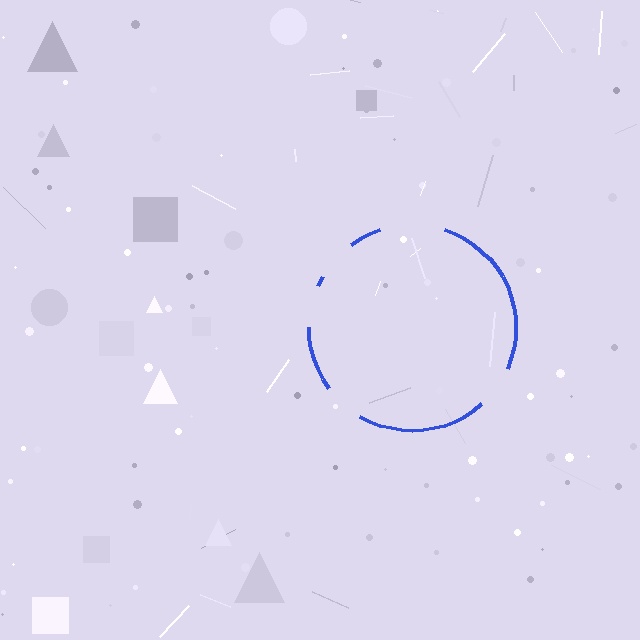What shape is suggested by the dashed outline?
The dashed outline suggests a circle.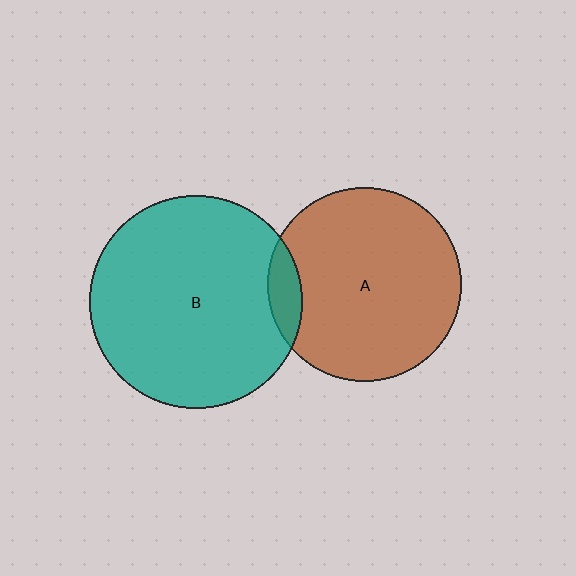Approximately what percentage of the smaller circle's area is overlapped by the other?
Approximately 10%.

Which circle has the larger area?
Circle B (teal).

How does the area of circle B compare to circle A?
Approximately 1.2 times.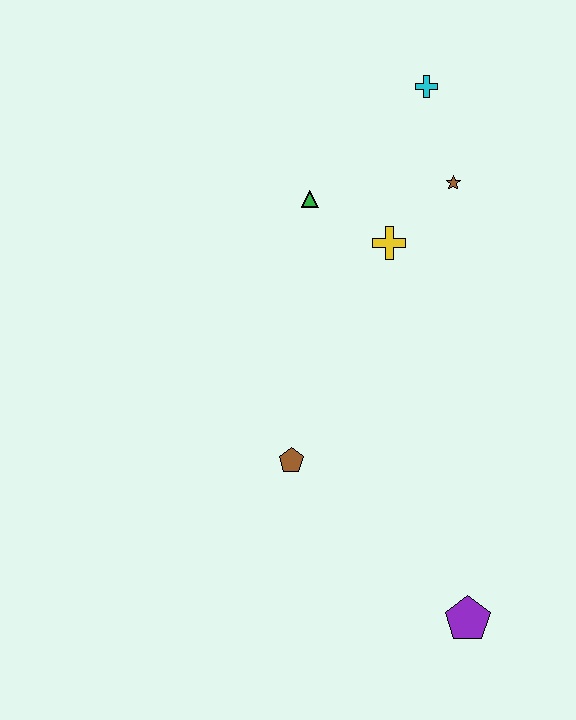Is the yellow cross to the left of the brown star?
Yes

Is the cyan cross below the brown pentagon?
No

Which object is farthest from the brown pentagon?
The cyan cross is farthest from the brown pentagon.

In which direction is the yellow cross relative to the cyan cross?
The yellow cross is below the cyan cross.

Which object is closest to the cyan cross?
The brown star is closest to the cyan cross.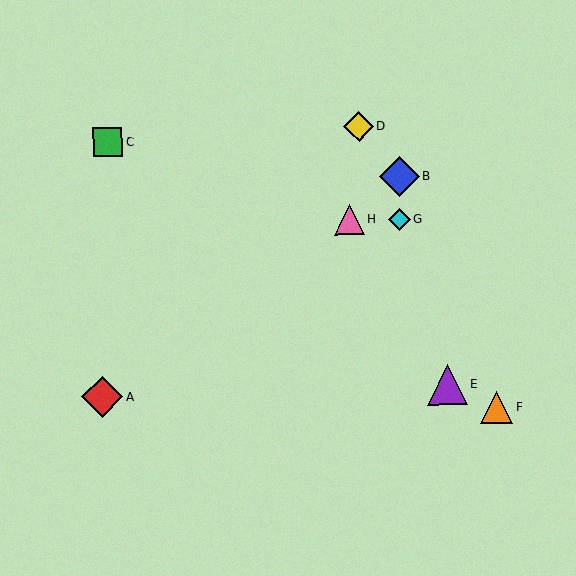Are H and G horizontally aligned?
Yes, both are at y≈220.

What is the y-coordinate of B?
Object B is at y≈176.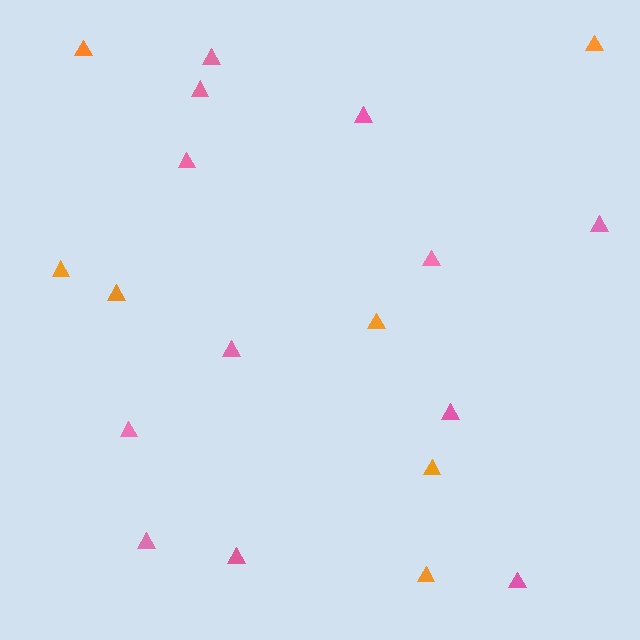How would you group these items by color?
There are 2 groups: one group of pink triangles (12) and one group of orange triangles (7).